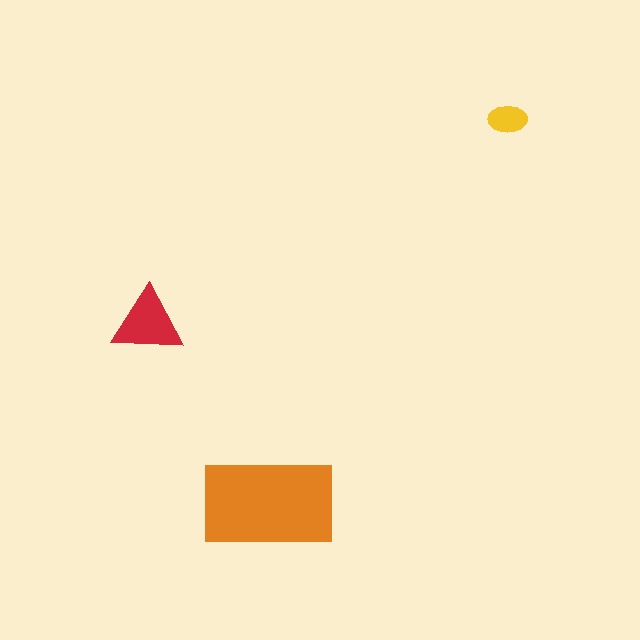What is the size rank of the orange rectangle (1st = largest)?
1st.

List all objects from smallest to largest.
The yellow ellipse, the red triangle, the orange rectangle.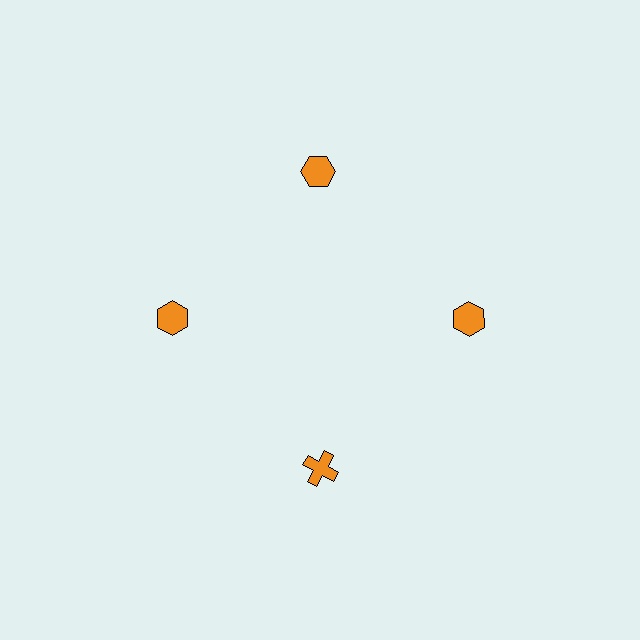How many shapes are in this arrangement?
There are 4 shapes arranged in a ring pattern.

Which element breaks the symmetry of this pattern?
The orange cross at roughly the 6 o'clock position breaks the symmetry. All other shapes are orange hexagons.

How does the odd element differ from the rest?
It has a different shape: cross instead of hexagon.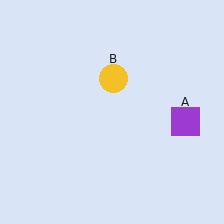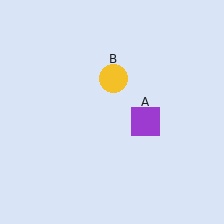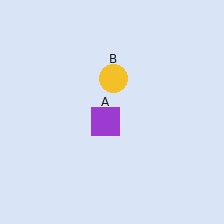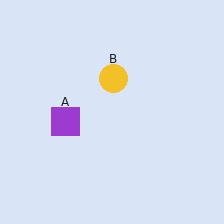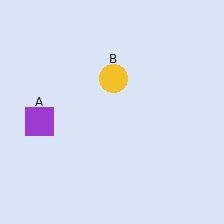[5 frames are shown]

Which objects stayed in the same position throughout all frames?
Yellow circle (object B) remained stationary.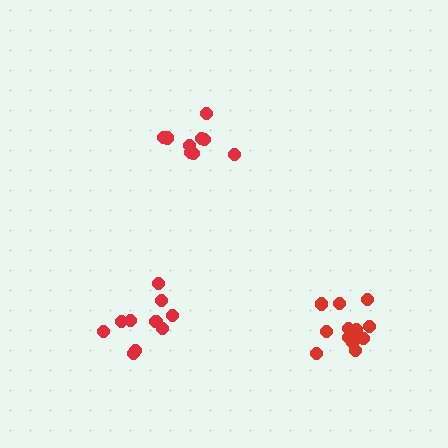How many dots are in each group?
Group 1: 14 dots, Group 2: 9 dots, Group 3: 10 dots (33 total).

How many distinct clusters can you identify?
There are 3 distinct clusters.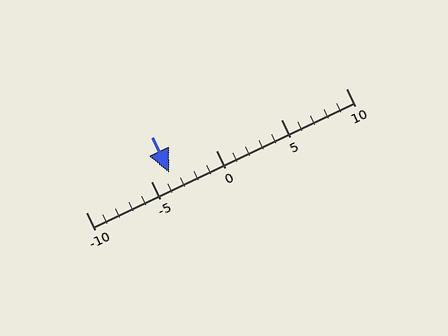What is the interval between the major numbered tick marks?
The major tick marks are spaced 5 units apart.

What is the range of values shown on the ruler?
The ruler shows values from -10 to 10.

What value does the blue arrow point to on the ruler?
The blue arrow points to approximately -4.